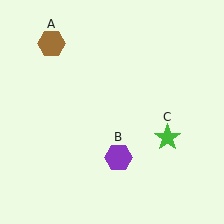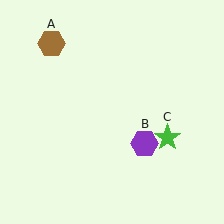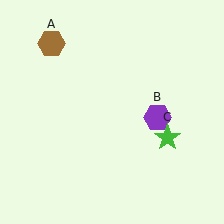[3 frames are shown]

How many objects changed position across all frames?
1 object changed position: purple hexagon (object B).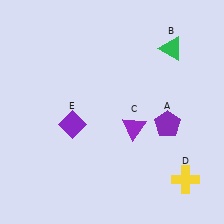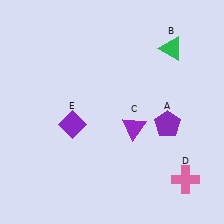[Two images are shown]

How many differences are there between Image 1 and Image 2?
There is 1 difference between the two images.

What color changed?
The cross (D) changed from yellow in Image 1 to pink in Image 2.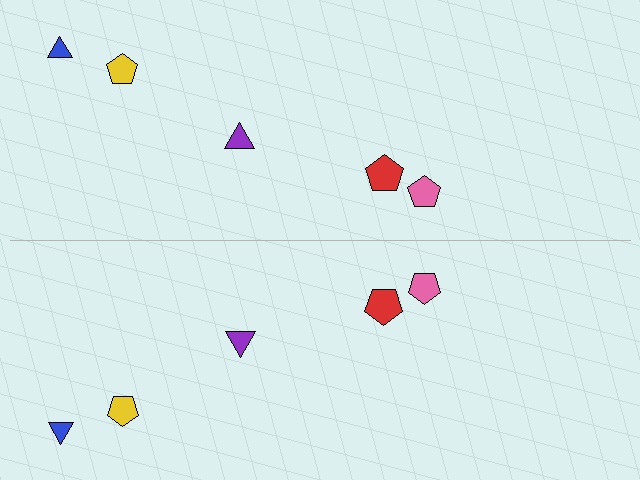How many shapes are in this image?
There are 10 shapes in this image.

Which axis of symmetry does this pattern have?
The pattern has a horizontal axis of symmetry running through the center of the image.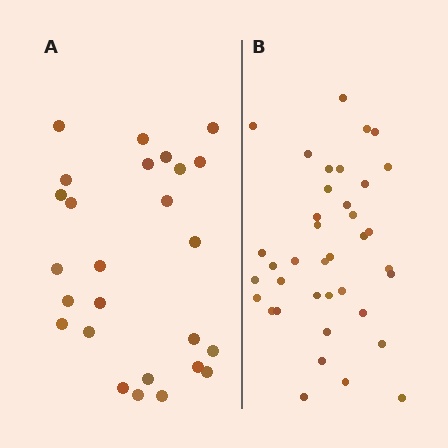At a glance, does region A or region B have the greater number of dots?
Region B (the right region) has more dots.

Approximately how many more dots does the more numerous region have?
Region B has roughly 12 or so more dots than region A.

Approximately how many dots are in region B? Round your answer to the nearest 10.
About 40 dots. (The exact count is 38, which rounds to 40.)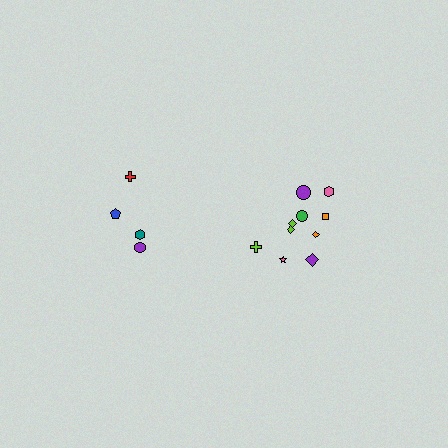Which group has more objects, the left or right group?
The right group.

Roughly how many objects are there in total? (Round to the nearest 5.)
Roughly 15 objects in total.